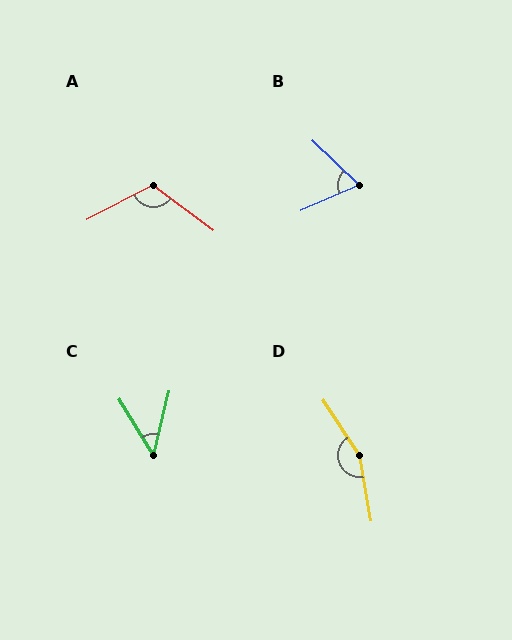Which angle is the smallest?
C, at approximately 45 degrees.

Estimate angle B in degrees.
Approximately 67 degrees.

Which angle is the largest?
D, at approximately 157 degrees.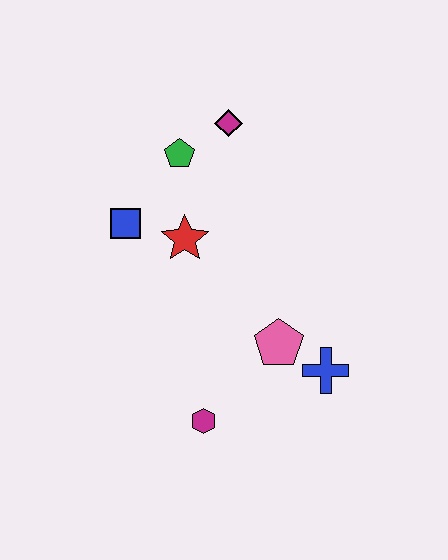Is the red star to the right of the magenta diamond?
No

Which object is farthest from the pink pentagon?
The magenta diamond is farthest from the pink pentagon.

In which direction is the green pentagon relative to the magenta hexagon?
The green pentagon is above the magenta hexagon.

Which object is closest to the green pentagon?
The magenta diamond is closest to the green pentagon.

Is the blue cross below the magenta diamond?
Yes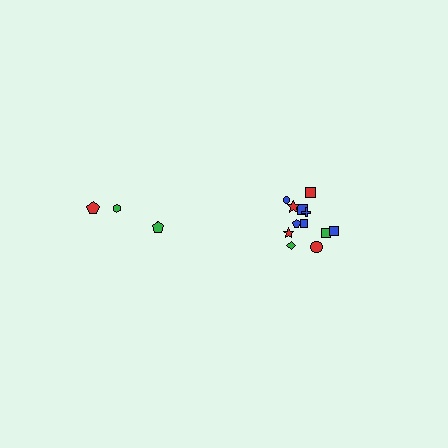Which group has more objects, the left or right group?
The right group.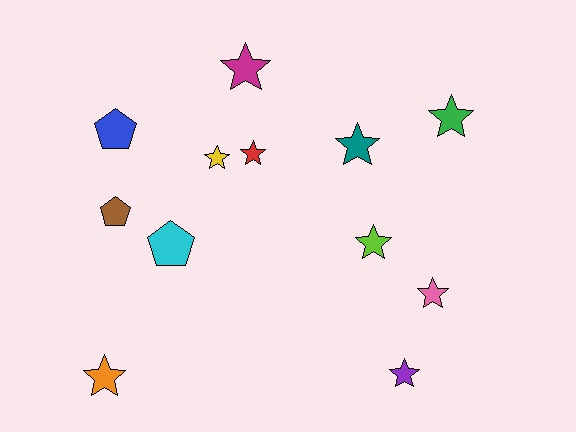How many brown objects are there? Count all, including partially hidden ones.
There is 1 brown object.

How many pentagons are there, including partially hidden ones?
There are 3 pentagons.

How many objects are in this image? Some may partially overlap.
There are 12 objects.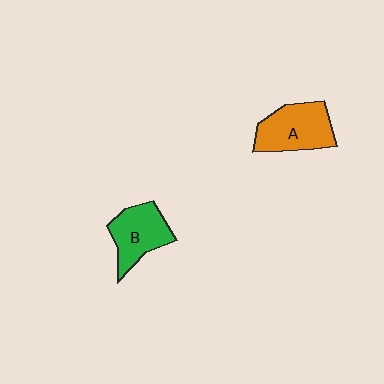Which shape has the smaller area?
Shape B (green).